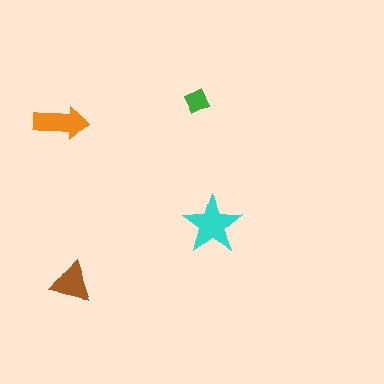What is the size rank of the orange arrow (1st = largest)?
2nd.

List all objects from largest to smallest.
The cyan star, the orange arrow, the brown triangle, the green diamond.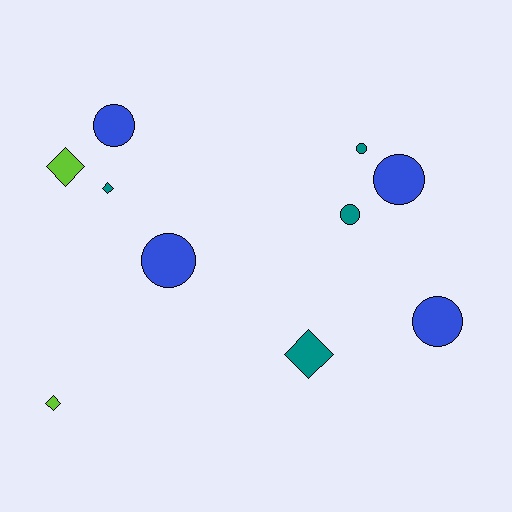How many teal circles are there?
There are 2 teal circles.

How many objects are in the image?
There are 10 objects.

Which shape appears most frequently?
Circle, with 6 objects.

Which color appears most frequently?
Blue, with 4 objects.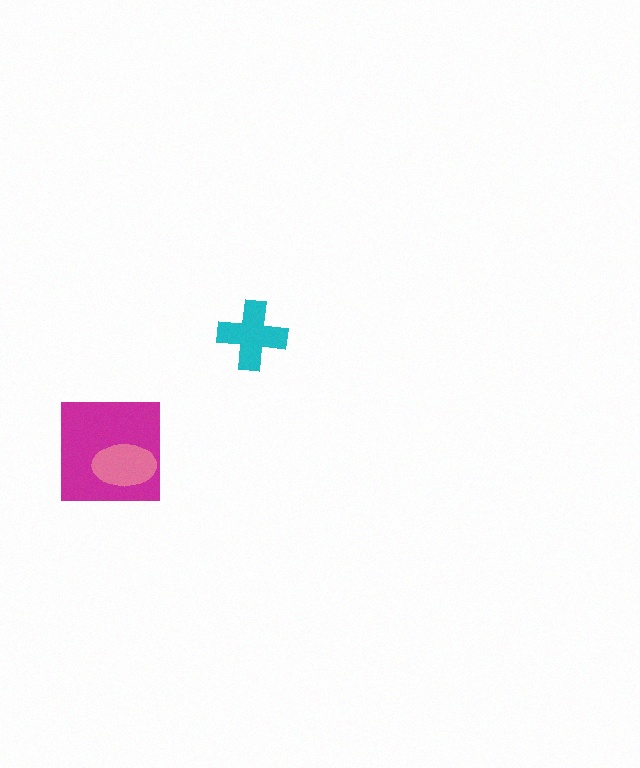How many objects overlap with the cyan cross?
0 objects overlap with the cyan cross.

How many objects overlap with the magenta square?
1 object overlaps with the magenta square.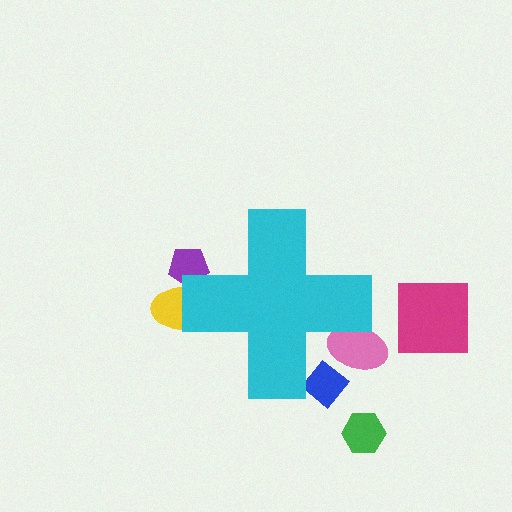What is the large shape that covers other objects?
A cyan cross.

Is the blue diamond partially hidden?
Yes, the blue diamond is partially hidden behind the cyan cross.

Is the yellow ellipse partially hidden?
Yes, the yellow ellipse is partially hidden behind the cyan cross.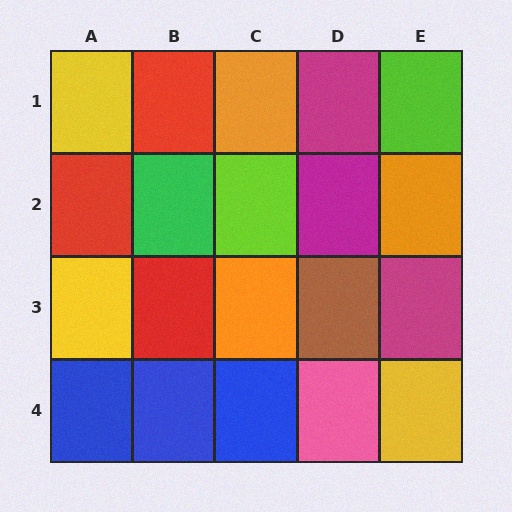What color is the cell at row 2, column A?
Red.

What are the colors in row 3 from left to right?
Yellow, red, orange, brown, magenta.